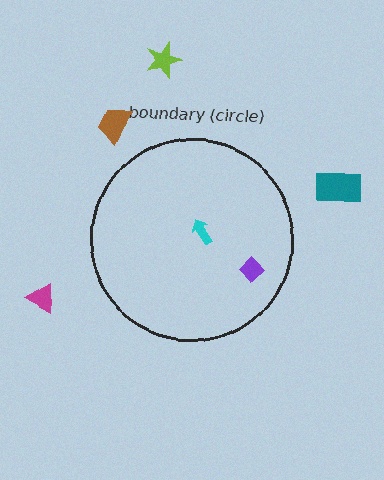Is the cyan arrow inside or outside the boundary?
Inside.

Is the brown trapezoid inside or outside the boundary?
Outside.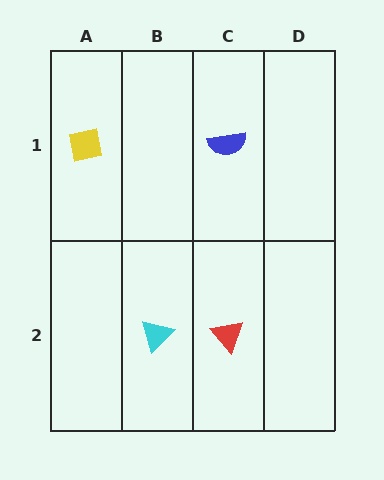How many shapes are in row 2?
2 shapes.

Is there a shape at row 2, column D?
No, that cell is empty.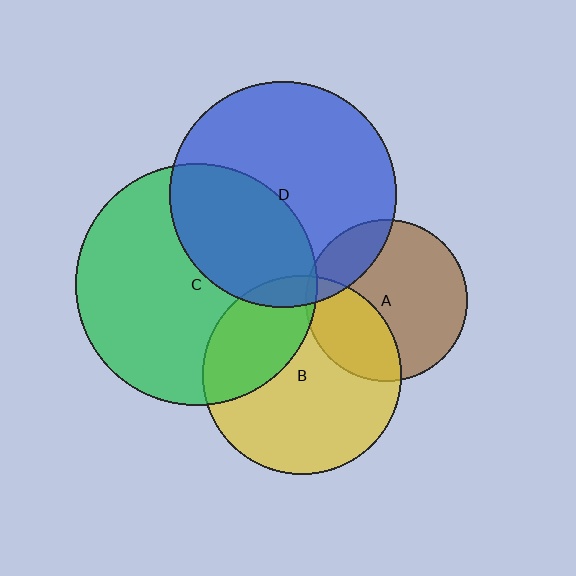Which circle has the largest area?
Circle C (green).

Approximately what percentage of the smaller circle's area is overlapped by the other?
Approximately 30%.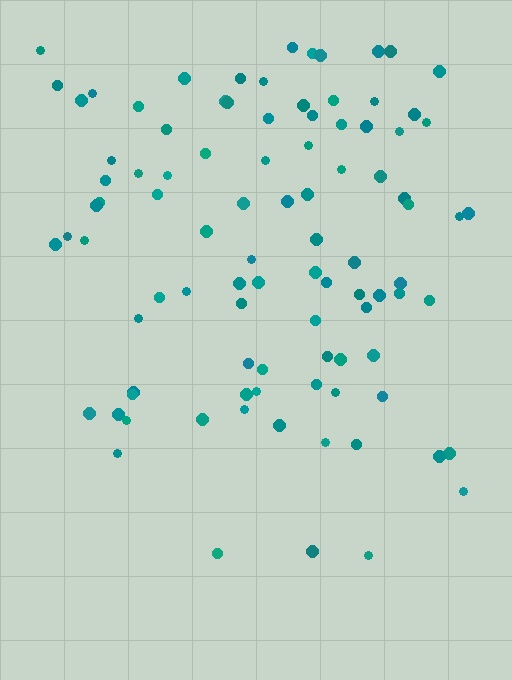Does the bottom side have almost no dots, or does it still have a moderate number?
Still a moderate number, just noticeably fewer than the top.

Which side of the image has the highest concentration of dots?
The top.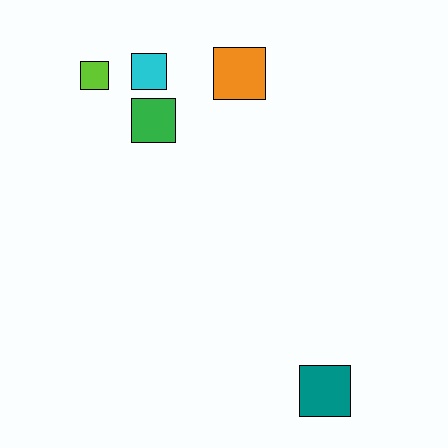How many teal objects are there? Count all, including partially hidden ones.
There is 1 teal object.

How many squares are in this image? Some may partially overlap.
There are 5 squares.